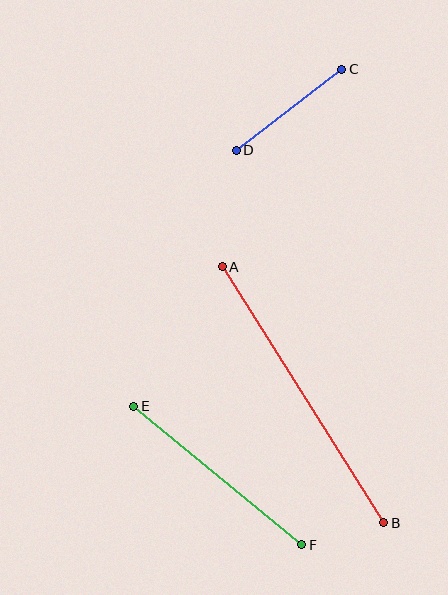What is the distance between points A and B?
The distance is approximately 303 pixels.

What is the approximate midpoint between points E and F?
The midpoint is at approximately (218, 475) pixels.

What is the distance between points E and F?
The distance is approximately 218 pixels.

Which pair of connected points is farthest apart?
Points A and B are farthest apart.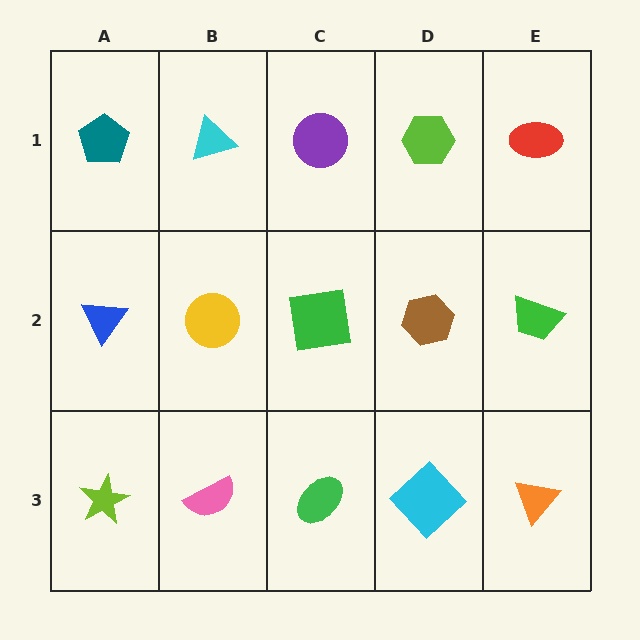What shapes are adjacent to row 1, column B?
A yellow circle (row 2, column B), a teal pentagon (row 1, column A), a purple circle (row 1, column C).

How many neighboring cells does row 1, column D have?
3.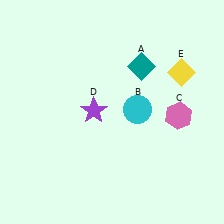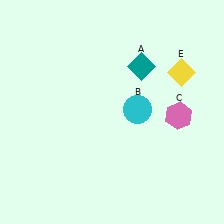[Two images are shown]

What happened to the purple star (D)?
The purple star (D) was removed in Image 2. It was in the top-left area of Image 1.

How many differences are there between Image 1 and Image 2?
There is 1 difference between the two images.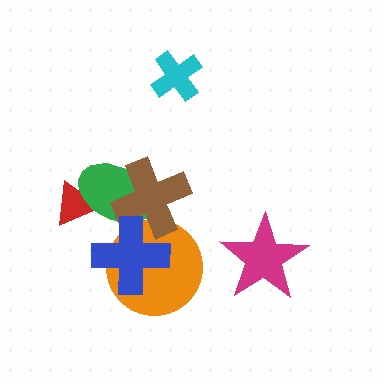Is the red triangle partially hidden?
Yes, it is partially covered by another shape.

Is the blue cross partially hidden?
No, no other shape covers it.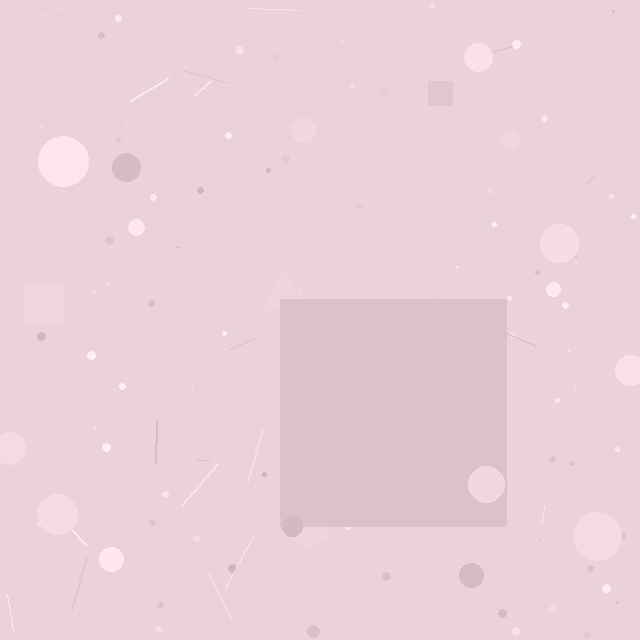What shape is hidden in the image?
A square is hidden in the image.